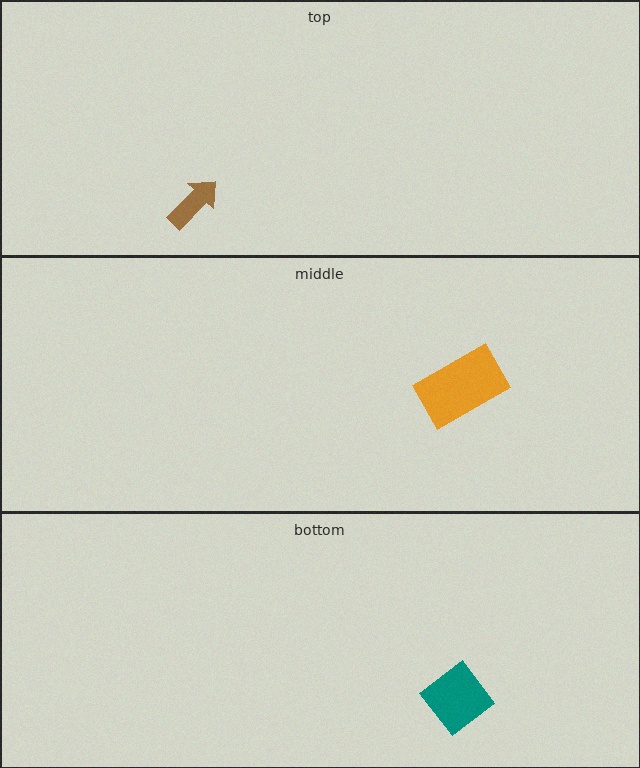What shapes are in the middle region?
The orange rectangle.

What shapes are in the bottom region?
The teal diamond.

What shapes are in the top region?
The brown arrow.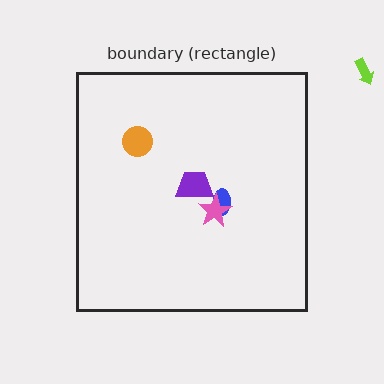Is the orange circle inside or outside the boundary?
Inside.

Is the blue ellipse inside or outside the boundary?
Inside.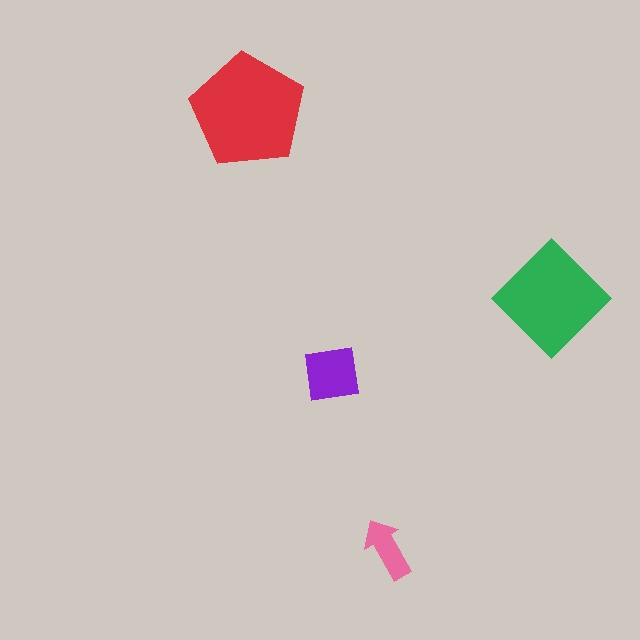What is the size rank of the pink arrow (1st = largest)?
4th.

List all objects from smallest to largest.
The pink arrow, the purple square, the green diamond, the red pentagon.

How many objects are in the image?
There are 4 objects in the image.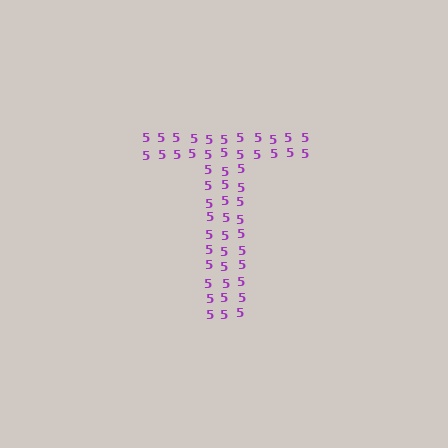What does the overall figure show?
The overall figure shows the letter T.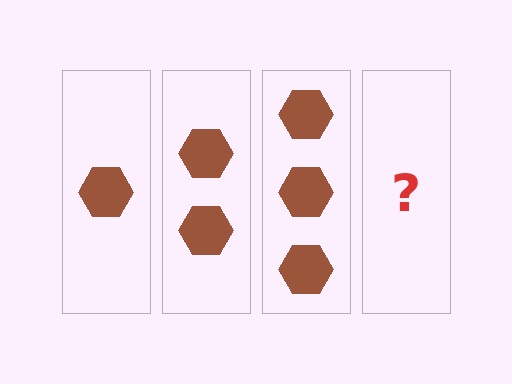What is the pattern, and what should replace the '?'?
The pattern is that each step adds one more hexagon. The '?' should be 4 hexagons.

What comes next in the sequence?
The next element should be 4 hexagons.